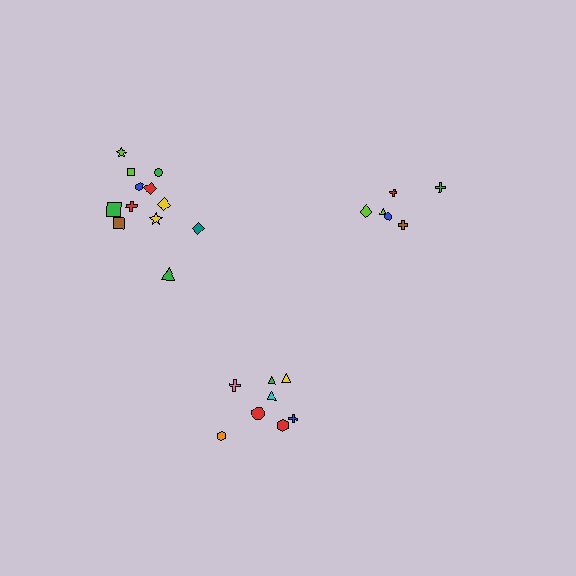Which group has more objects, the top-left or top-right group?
The top-left group.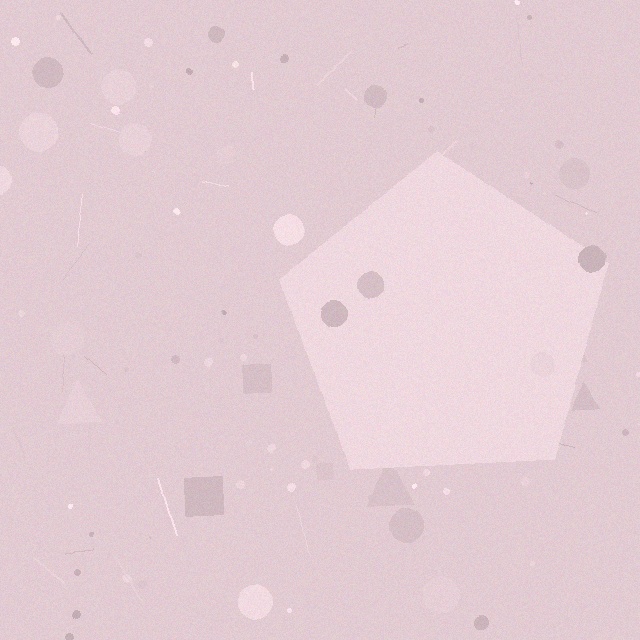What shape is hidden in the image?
A pentagon is hidden in the image.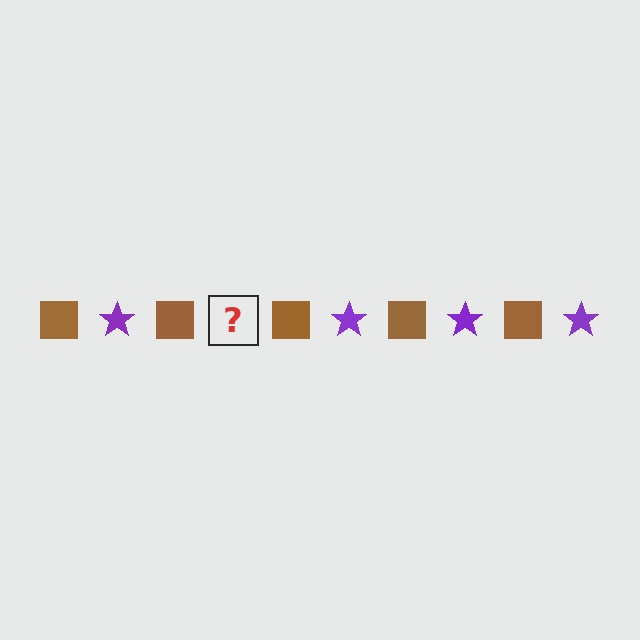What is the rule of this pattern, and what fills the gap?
The rule is that the pattern alternates between brown square and purple star. The gap should be filled with a purple star.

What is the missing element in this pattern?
The missing element is a purple star.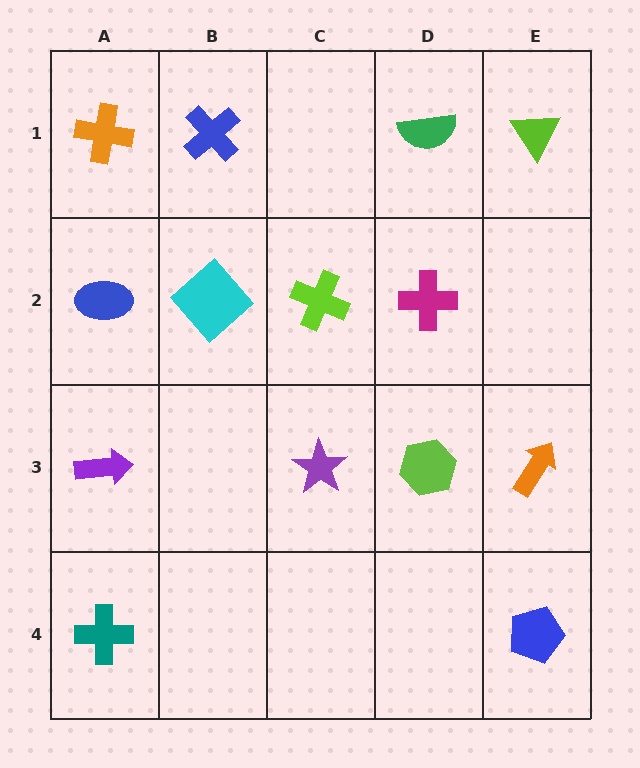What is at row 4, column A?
A teal cross.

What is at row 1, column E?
A lime triangle.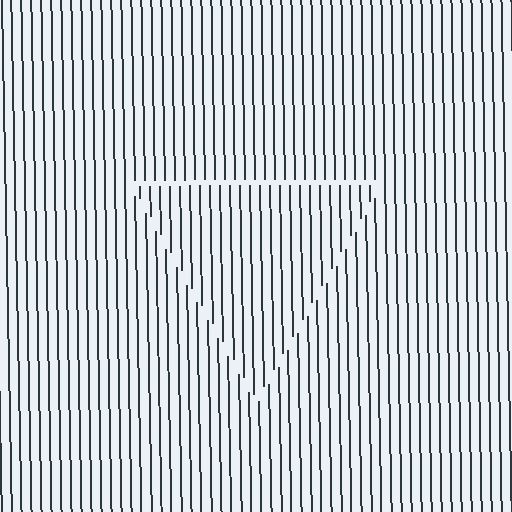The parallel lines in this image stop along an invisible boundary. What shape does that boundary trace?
An illusory triangle. The interior of the shape contains the same grating, shifted by half a period — the contour is defined by the phase discontinuity where line-ends from the inner and outer gratings abut.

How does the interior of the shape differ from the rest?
The interior of the shape contains the same grating, shifted by half a period — the contour is defined by the phase discontinuity where line-ends from the inner and outer gratings abut.